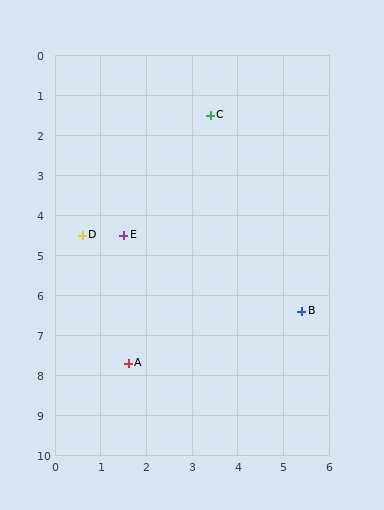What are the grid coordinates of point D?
Point D is at approximately (0.6, 4.5).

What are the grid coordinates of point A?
Point A is at approximately (1.6, 7.7).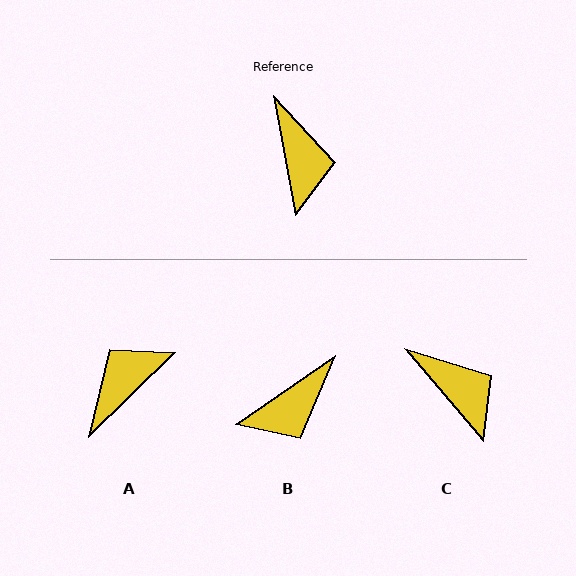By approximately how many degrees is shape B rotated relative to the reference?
Approximately 66 degrees clockwise.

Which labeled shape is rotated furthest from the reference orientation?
A, about 124 degrees away.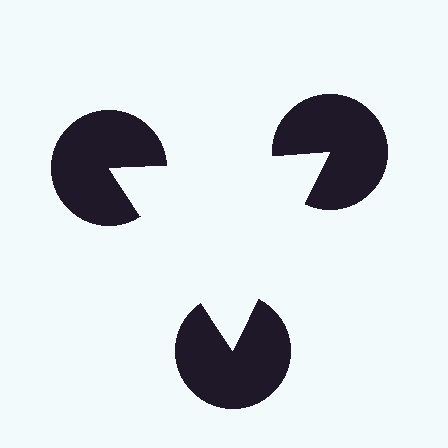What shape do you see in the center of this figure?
An illusory triangle — its edges are inferred from the aligned wedge cuts in the pac-man discs, not physically drawn.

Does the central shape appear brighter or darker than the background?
It typically appears slightly brighter than the background, even though no actual brightness change is drawn.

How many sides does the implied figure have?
3 sides.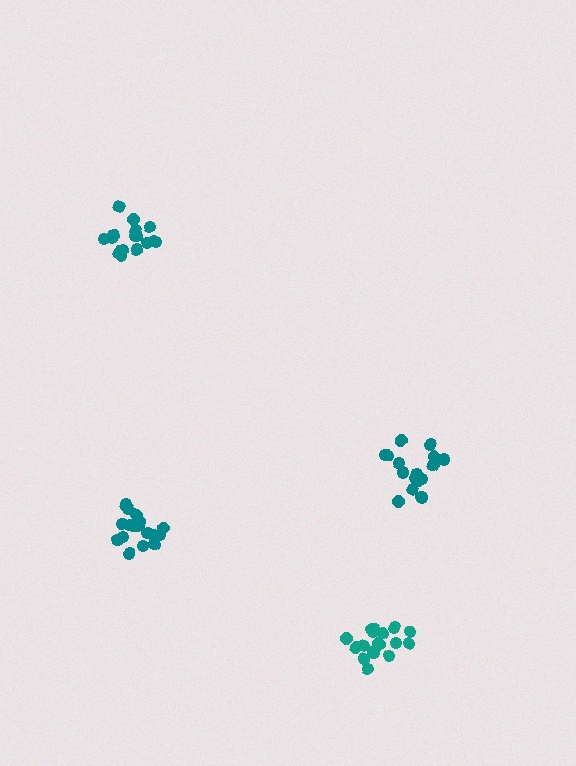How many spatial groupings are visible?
There are 4 spatial groupings.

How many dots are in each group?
Group 1: 18 dots, Group 2: 18 dots, Group 3: 19 dots, Group 4: 18 dots (73 total).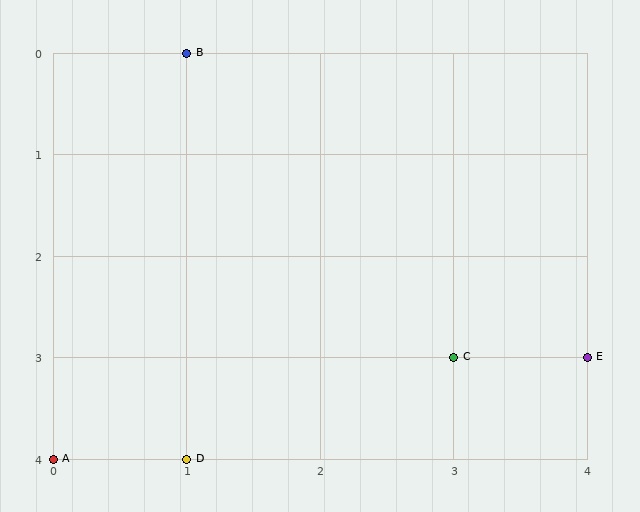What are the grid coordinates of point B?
Point B is at grid coordinates (1, 0).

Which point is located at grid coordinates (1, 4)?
Point D is at (1, 4).